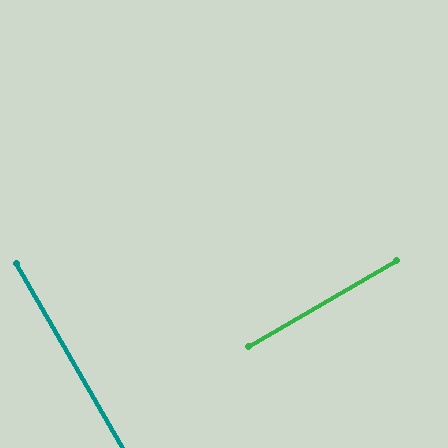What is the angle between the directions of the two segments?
Approximately 90 degrees.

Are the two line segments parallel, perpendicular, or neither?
Perpendicular — they meet at approximately 90°.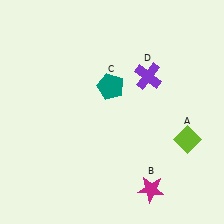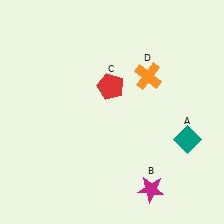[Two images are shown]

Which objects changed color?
A changed from lime to teal. C changed from teal to red. D changed from purple to orange.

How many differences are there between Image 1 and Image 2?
There are 3 differences between the two images.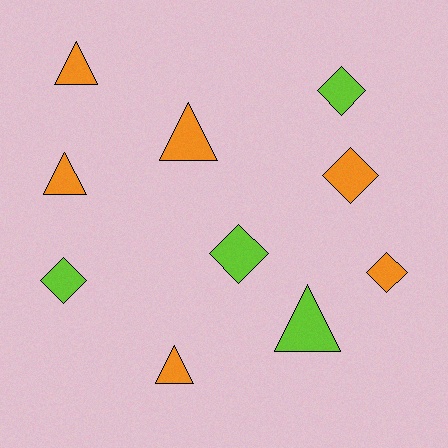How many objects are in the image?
There are 10 objects.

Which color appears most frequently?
Orange, with 6 objects.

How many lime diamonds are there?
There are 3 lime diamonds.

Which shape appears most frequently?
Diamond, with 5 objects.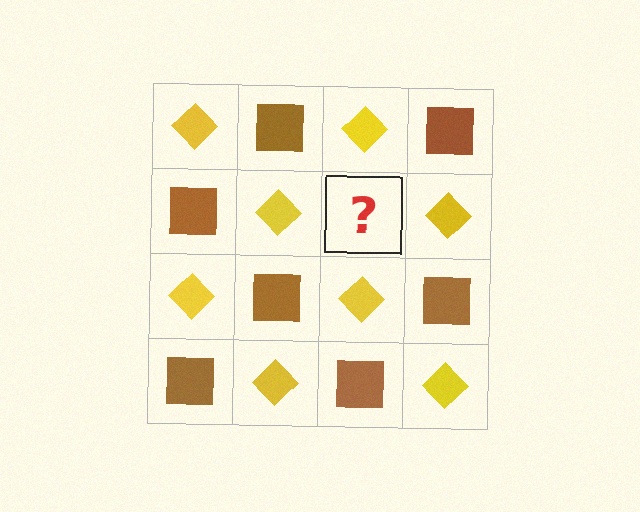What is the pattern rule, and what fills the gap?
The rule is that it alternates yellow diamond and brown square in a checkerboard pattern. The gap should be filled with a brown square.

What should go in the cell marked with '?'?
The missing cell should contain a brown square.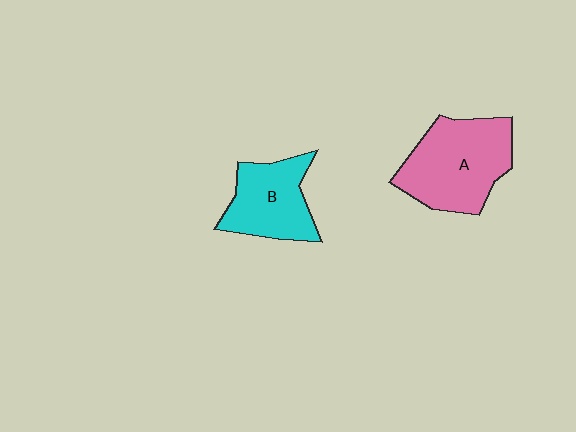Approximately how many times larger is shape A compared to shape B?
Approximately 1.4 times.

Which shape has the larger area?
Shape A (pink).